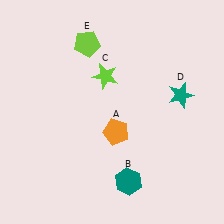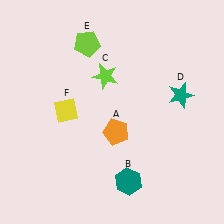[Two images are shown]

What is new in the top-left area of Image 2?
A yellow diamond (F) was added in the top-left area of Image 2.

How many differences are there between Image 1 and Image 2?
There is 1 difference between the two images.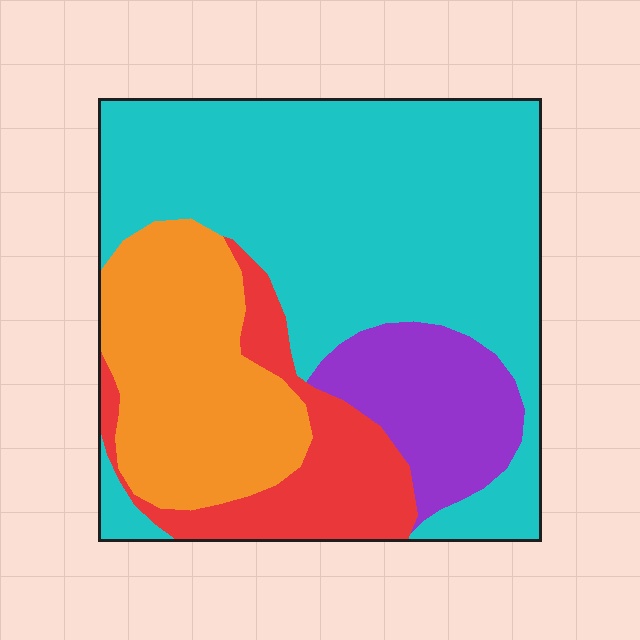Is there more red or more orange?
Orange.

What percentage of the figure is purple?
Purple takes up less than a sixth of the figure.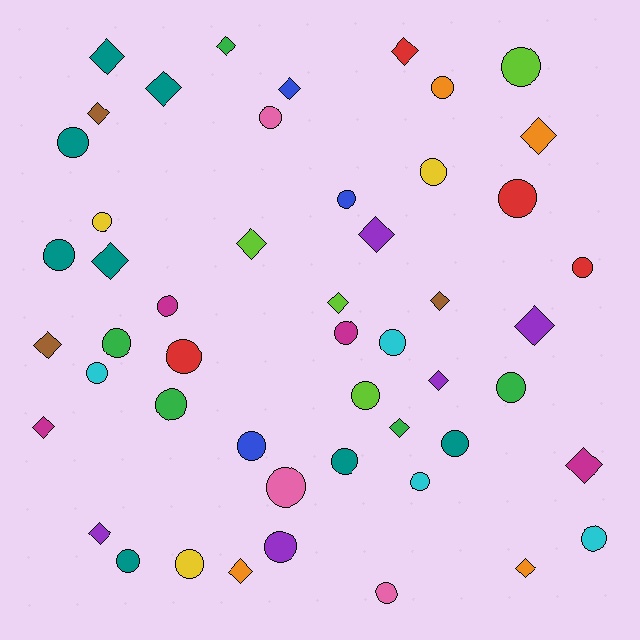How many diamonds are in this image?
There are 21 diamonds.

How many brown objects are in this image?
There are 3 brown objects.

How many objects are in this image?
There are 50 objects.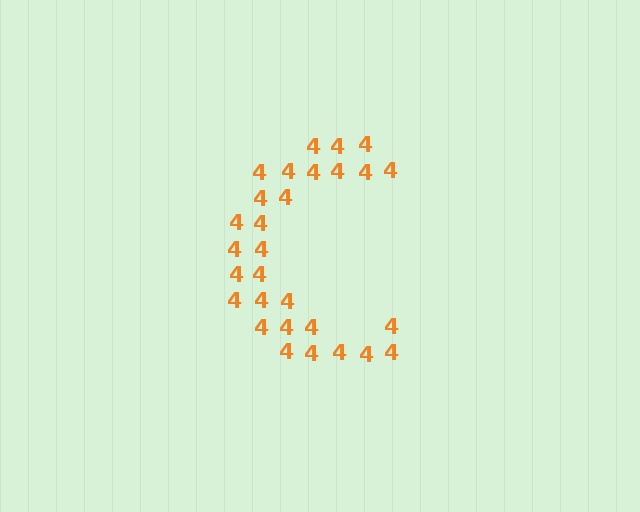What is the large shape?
The large shape is the letter C.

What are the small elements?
The small elements are digit 4's.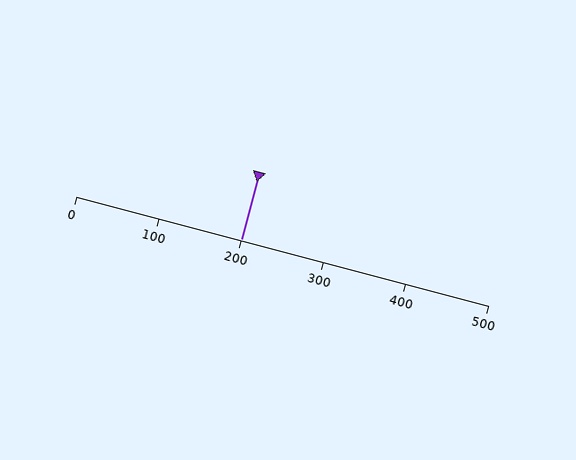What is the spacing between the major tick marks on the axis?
The major ticks are spaced 100 apart.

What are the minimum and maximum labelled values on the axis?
The axis runs from 0 to 500.